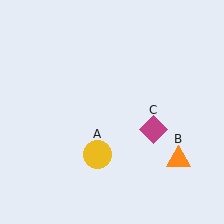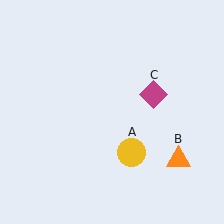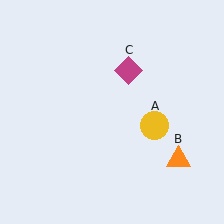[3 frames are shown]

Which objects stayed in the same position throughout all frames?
Orange triangle (object B) remained stationary.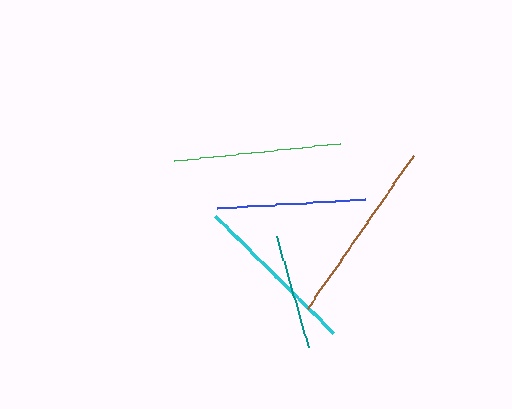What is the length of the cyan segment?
The cyan segment is approximately 167 pixels long.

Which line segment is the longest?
The brown line is the longest at approximately 185 pixels.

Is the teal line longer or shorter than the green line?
The green line is longer than the teal line.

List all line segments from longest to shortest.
From longest to shortest: brown, green, cyan, blue, teal.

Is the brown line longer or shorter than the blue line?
The brown line is longer than the blue line.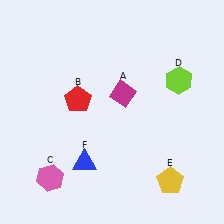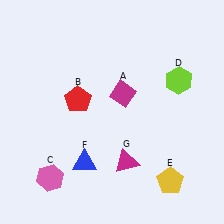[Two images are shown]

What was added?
A magenta triangle (G) was added in Image 2.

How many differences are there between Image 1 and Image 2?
There is 1 difference between the two images.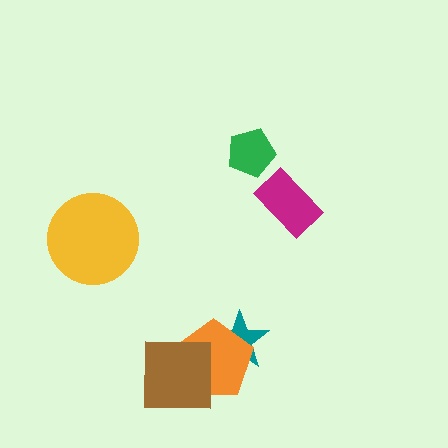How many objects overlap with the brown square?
1 object overlaps with the brown square.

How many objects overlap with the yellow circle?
0 objects overlap with the yellow circle.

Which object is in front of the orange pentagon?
The brown square is in front of the orange pentagon.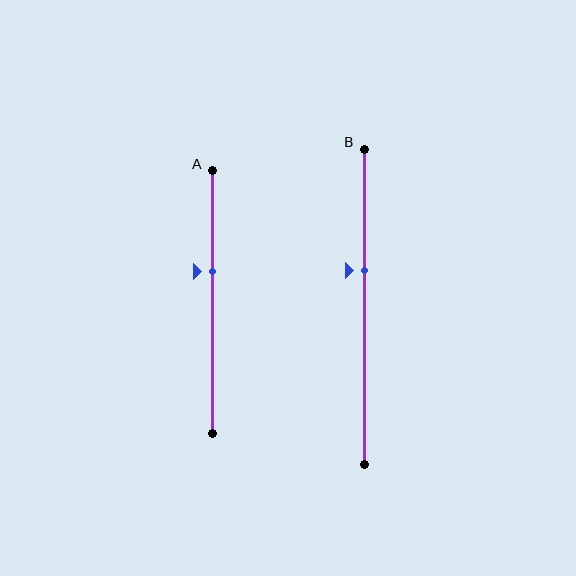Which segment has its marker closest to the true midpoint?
Segment B has its marker closest to the true midpoint.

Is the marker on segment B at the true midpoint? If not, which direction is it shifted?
No, the marker on segment B is shifted upward by about 11% of the segment length.